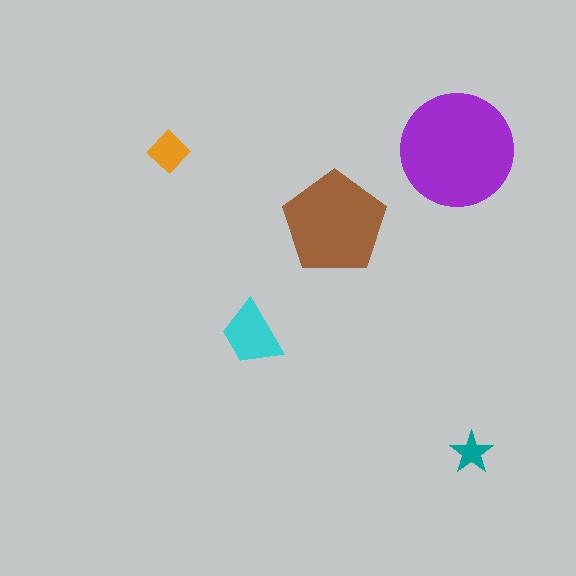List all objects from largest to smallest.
The purple circle, the brown pentagon, the cyan trapezoid, the orange diamond, the teal star.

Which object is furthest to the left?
The orange diamond is leftmost.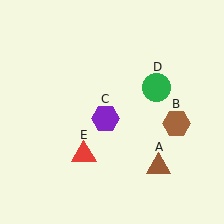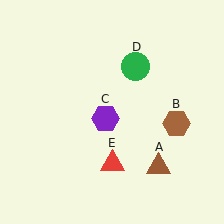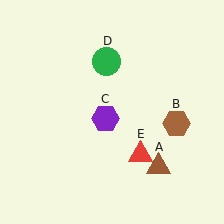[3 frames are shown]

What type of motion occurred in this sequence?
The green circle (object D), red triangle (object E) rotated counterclockwise around the center of the scene.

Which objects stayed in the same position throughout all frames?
Brown triangle (object A) and brown hexagon (object B) and purple hexagon (object C) remained stationary.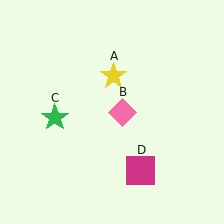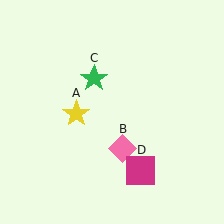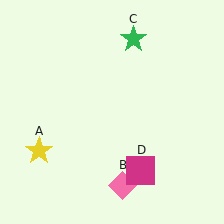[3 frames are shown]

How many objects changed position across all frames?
3 objects changed position: yellow star (object A), pink diamond (object B), green star (object C).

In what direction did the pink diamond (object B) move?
The pink diamond (object B) moved down.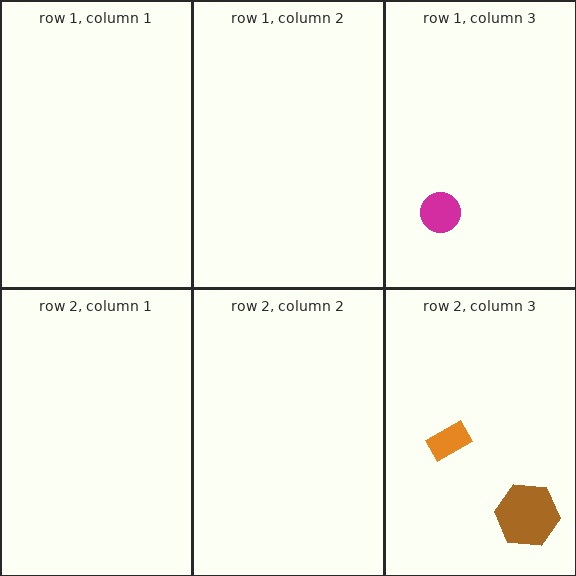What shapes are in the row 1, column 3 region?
The magenta circle.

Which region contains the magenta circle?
The row 1, column 3 region.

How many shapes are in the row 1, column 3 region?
1.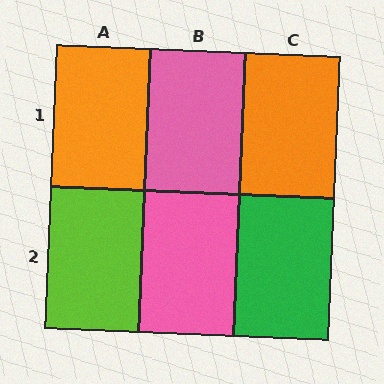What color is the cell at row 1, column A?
Orange.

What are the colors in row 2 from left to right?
Lime, pink, green.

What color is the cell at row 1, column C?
Orange.